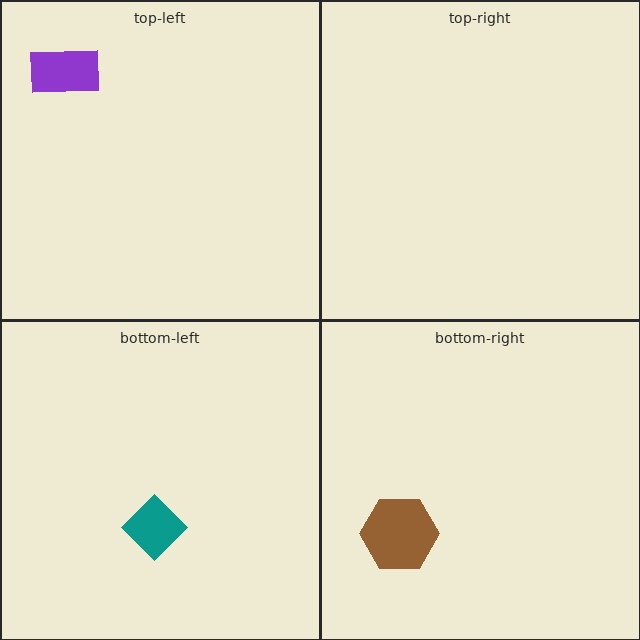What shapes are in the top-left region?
The purple rectangle.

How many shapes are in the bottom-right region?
1.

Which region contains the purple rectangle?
The top-left region.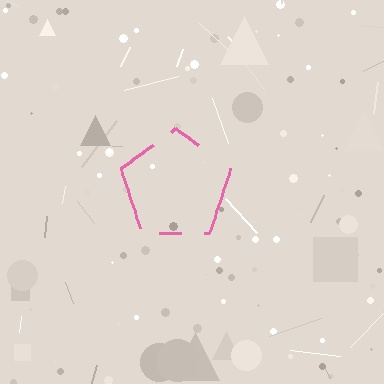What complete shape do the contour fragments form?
The contour fragments form a pentagon.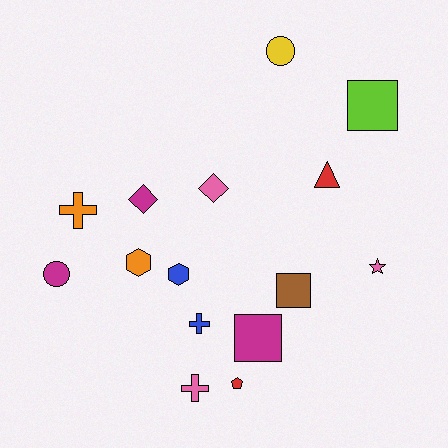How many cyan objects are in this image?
There are no cyan objects.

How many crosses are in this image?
There are 3 crosses.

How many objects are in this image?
There are 15 objects.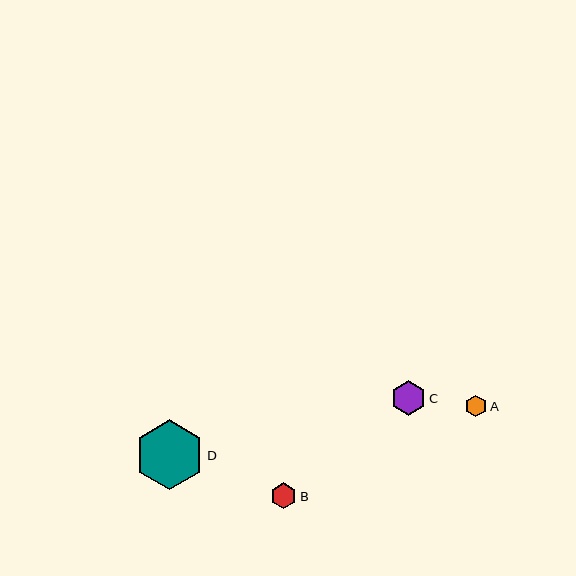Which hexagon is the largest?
Hexagon D is the largest with a size of approximately 70 pixels.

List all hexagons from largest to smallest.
From largest to smallest: D, C, B, A.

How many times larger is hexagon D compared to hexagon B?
Hexagon D is approximately 2.7 times the size of hexagon B.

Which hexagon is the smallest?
Hexagon A is the smallest with a size of approximately 21 pixels.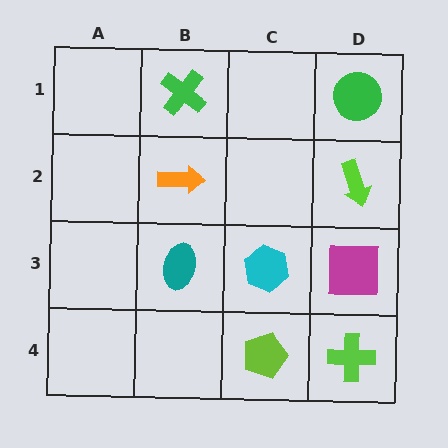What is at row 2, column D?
A lime arrow.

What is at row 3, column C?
A cyan hexagon.